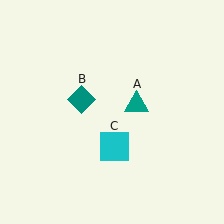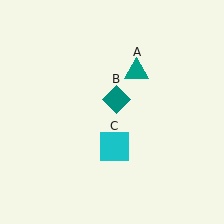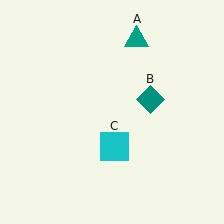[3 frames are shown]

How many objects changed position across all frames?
2 objects changed position: teal triangle (object A), teal diamond (object B).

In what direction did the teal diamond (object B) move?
The teal diamond (object B) moved right.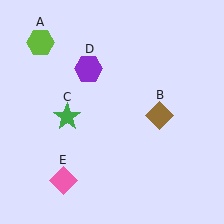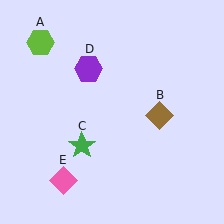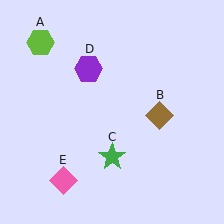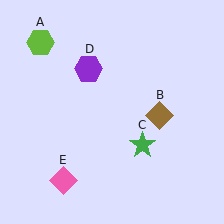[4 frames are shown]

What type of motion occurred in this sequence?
The green star (object C) rotated counterclockwise around the center of the scene.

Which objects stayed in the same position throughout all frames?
Lime hexagon (object A) and brown diamond (object B) and purple hexagon (object D) and pink diamond (object E) remained stationary.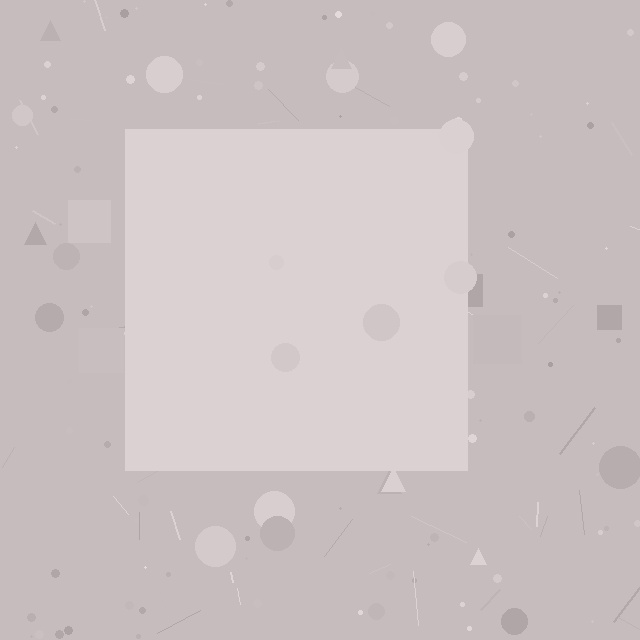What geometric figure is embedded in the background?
A square is embedded in the background.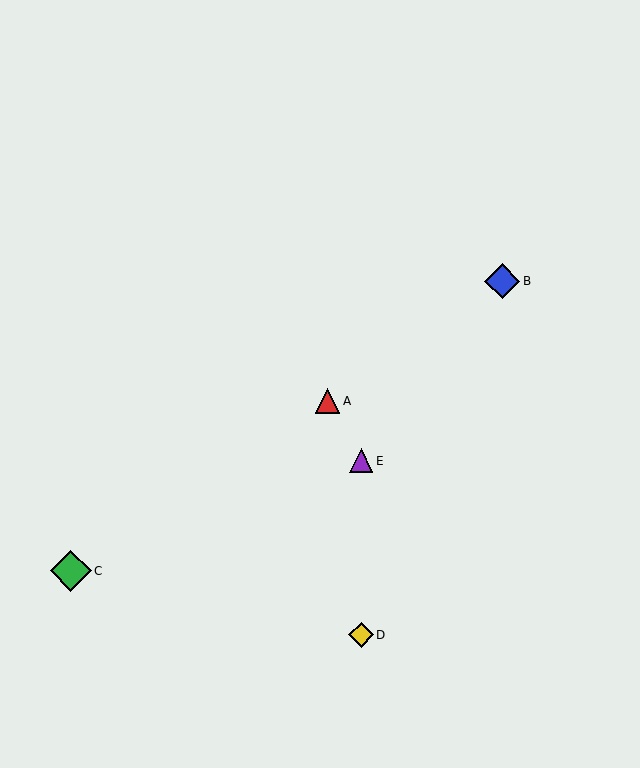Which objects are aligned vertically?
Objects D, E are aligned vertically.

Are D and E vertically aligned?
Yes, both are at x≈361.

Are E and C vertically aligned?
No, E is at x≈361 and C is at x≈71.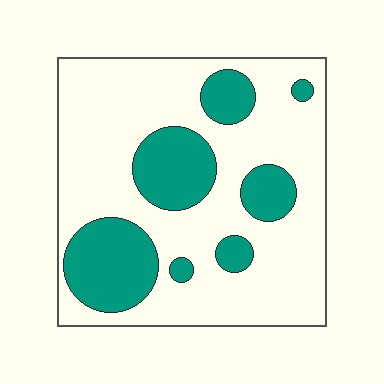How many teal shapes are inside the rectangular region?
7.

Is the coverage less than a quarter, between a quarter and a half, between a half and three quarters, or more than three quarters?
Between a quarter and a half.